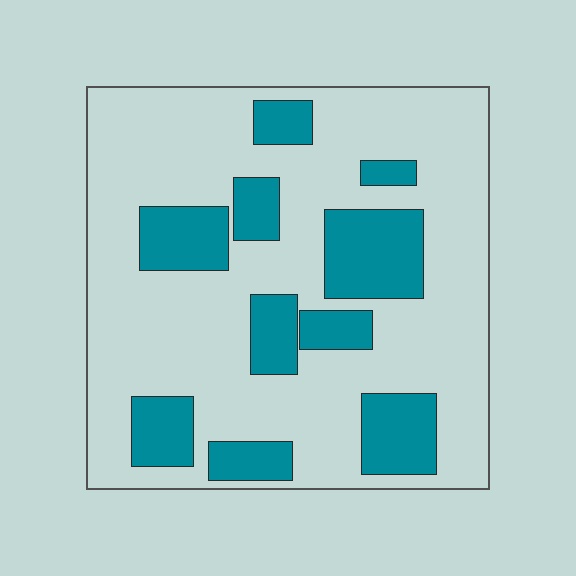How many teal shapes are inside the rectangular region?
10.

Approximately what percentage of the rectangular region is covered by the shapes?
Approximately 25%.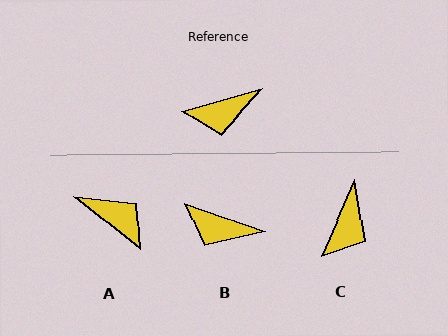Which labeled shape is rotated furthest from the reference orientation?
A, about 125 degrees away.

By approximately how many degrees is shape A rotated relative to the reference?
Approximately 125 degrees counter-clockwise.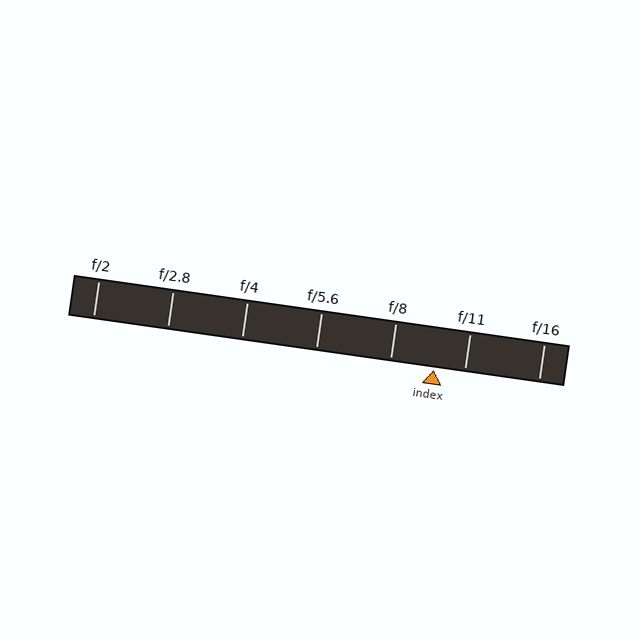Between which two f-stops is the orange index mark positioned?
The index mark is between f/8 and f/11.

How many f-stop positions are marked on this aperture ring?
There are 7 f-stop positions marked.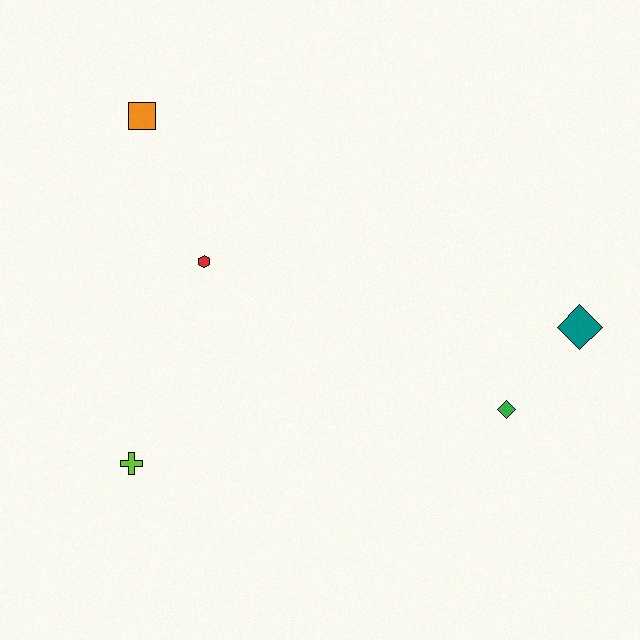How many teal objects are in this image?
There is 1 teal object.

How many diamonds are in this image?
There are 2 diamonds.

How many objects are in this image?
There are 5 objects.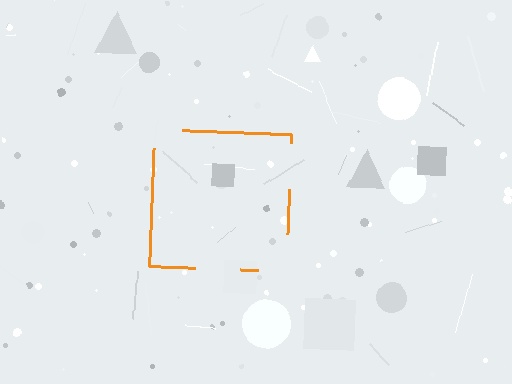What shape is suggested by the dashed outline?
The dashed outline suggests a square.